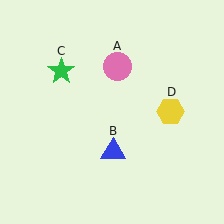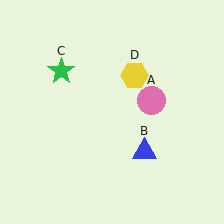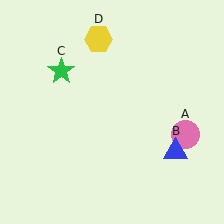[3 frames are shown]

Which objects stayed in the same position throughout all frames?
Green star (object C) remained stationary.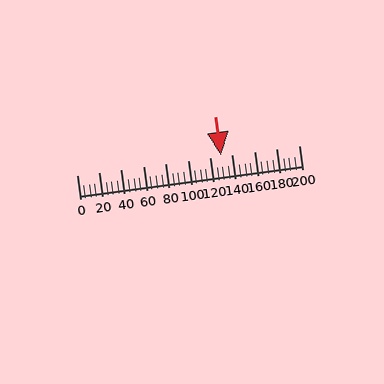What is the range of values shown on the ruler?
The ruler shows values from 0 to 200.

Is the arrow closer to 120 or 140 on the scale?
The arrow is closer to 140.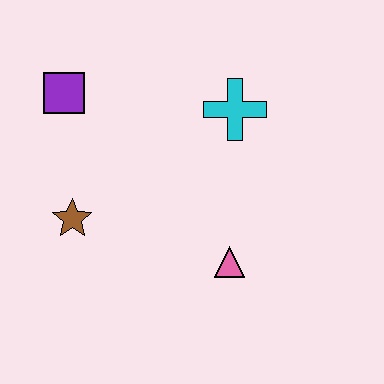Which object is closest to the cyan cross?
The pink triangle is closest to the cyan cross.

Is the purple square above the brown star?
Yes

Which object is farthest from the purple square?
The pink triangle is farthest from the purple square.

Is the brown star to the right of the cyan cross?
No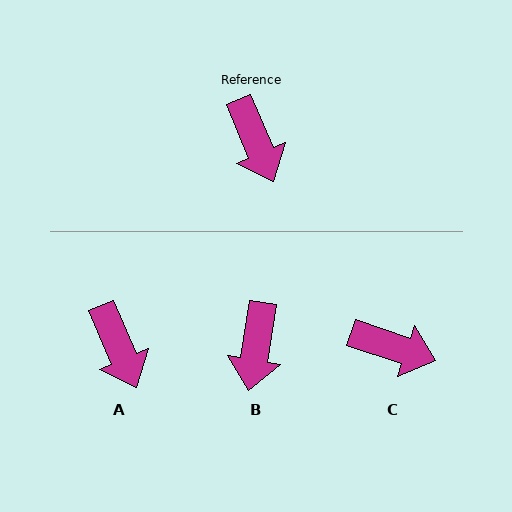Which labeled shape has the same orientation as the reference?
A.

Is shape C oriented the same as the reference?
No, it is off by about 48 degrees.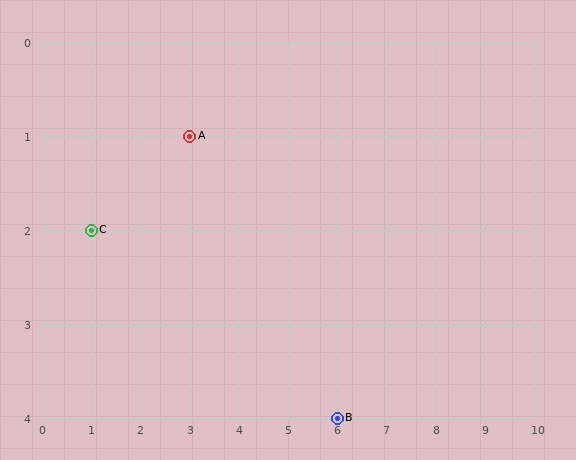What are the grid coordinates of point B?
Point B is at grid coordinates (6, 4).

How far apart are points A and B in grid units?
Points A and B are 3 columns and 3 rows apart (about 4.2 grid units diagonally).